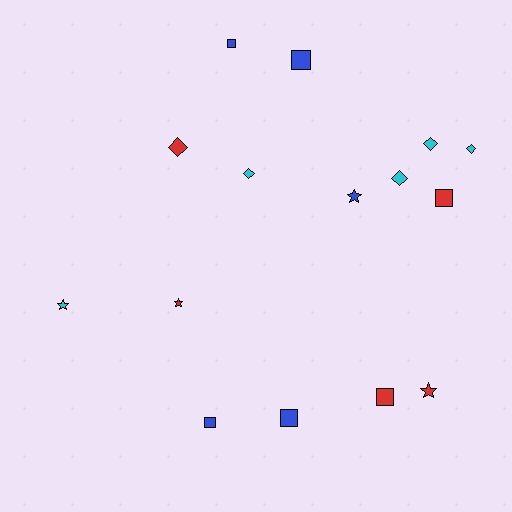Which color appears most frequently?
Red, with 5 objects.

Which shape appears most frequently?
Square, with 6 objects.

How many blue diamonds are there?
There are no blue diamonds.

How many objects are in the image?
There are 15 objects.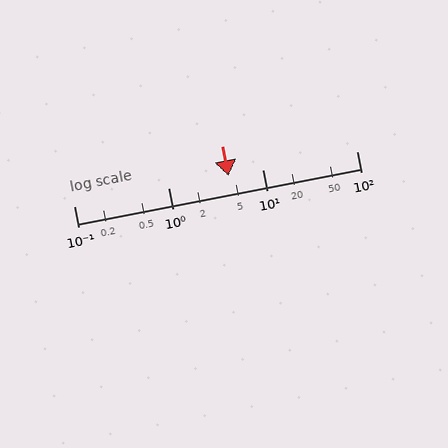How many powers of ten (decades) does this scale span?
The scale spans 3 decades, from 0.1 to 100.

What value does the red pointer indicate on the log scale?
The pointer indicates approximately 4.4.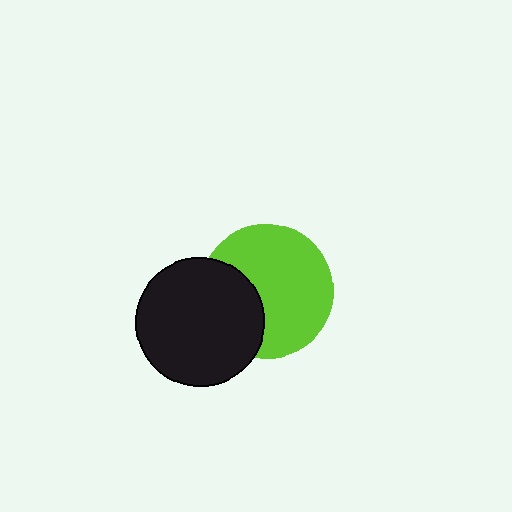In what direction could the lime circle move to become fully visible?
The lime circle could move right. That would shift it out from behind the black circle entirely.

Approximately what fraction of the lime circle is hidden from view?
Roughly 32% of the lime circle is hidden behind the black circle.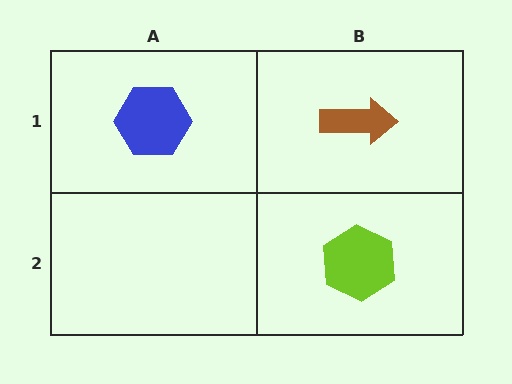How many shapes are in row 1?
2 shapes.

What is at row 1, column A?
A blue hexagon.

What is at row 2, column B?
A lime hexagon.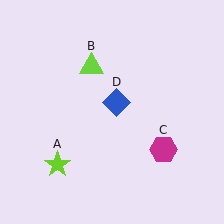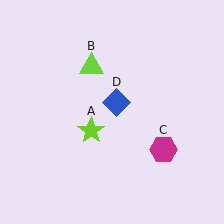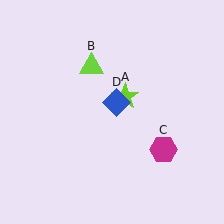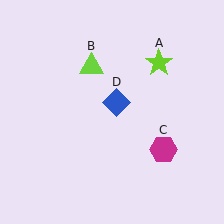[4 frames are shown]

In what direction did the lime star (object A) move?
The lime star (object A) moved up and to the right.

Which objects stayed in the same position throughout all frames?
Lime triangle (object B) and magenta hexagon (object C) and blue diamond (object D) remained stationary.